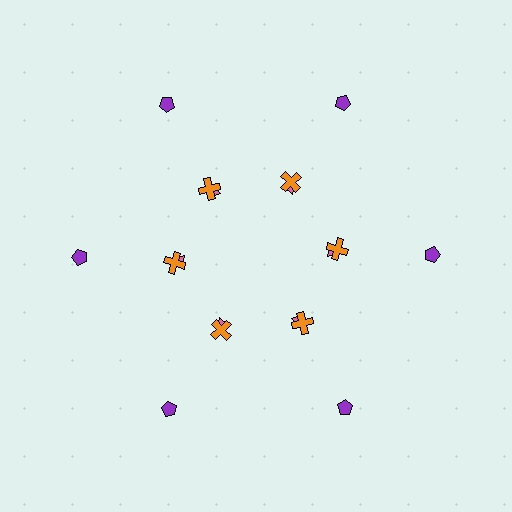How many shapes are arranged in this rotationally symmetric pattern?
There are 18 shapes, arranged in 6 groups of 3.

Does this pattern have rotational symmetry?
Yes, this pattern has 6-fold rotational symmetry. It looks the same after rotating 60 degrees around the center.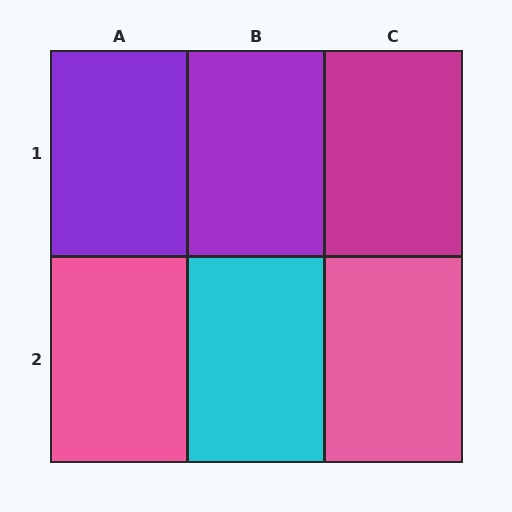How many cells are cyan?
1 cell is cyan.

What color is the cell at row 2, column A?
Pink.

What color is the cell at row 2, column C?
Pink.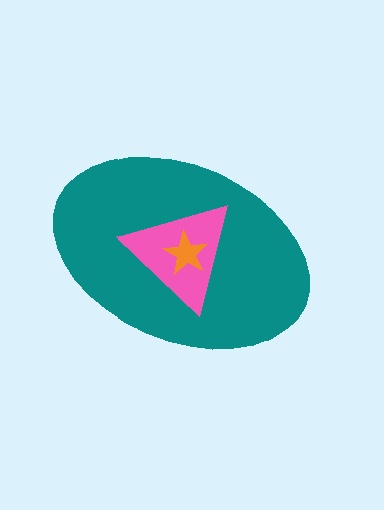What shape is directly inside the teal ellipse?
The pink triangle.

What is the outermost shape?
The teal ellipse.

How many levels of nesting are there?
3.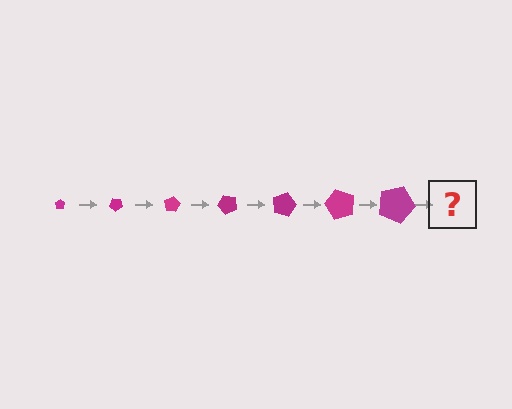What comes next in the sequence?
The next element should be a pentagon, larger than the previous one and rotated 280 degrees from the start.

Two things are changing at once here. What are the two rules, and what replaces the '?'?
The two rules are that the pentagon grows larger each step and it rotates 40 degrees each step. The '?' should be a pentagon, larger than the previous one and rotated 280 degrees from the start.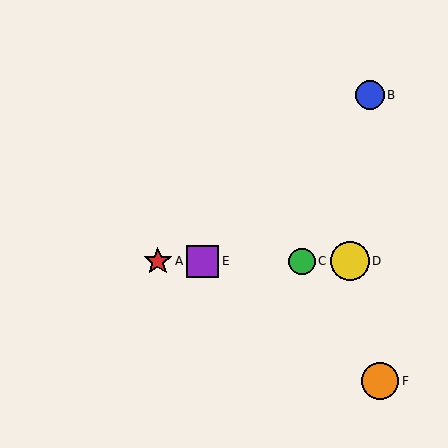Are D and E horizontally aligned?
Yes, both are at y≈261.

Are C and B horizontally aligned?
No, C is at y≈261 and B is at y≈95.